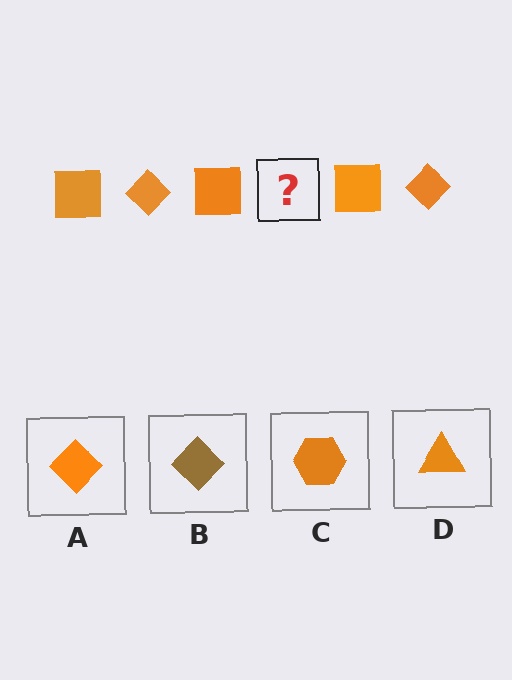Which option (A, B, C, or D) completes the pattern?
A.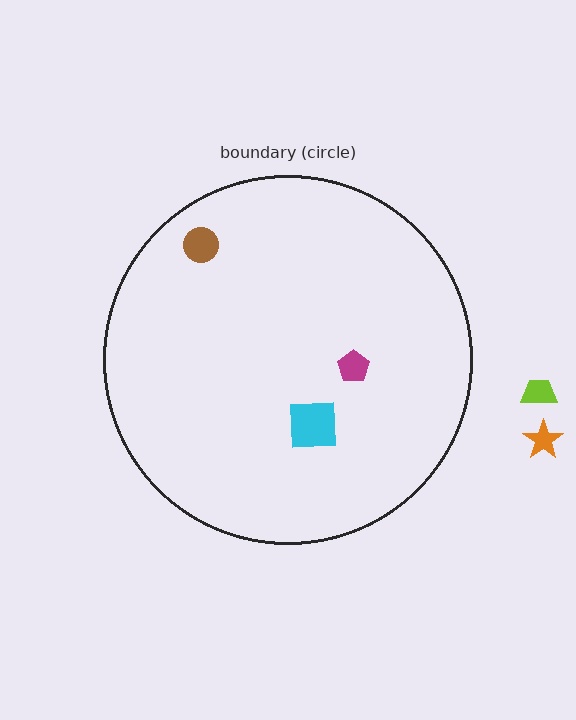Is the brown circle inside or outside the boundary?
Inside.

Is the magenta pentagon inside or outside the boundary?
Inside.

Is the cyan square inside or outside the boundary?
Inside.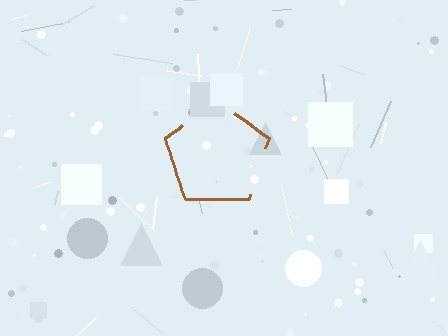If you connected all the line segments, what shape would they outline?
They would outline a pentagon.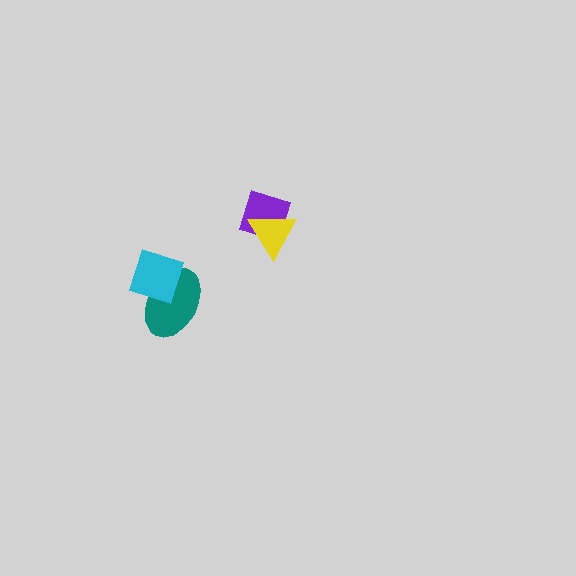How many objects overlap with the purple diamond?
1 object overlaps with the purple diamond.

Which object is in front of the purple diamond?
The yellow triangle is in front of the purple diamond.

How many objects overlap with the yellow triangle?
1 object overlaps with the yellow triangle.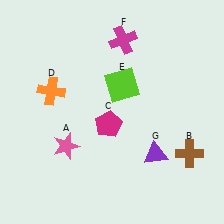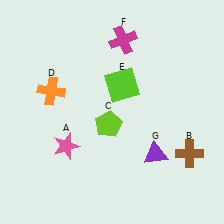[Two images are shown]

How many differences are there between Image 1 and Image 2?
There is 1 difference between the two images.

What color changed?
The pentagon (C) changed from magenta in Image 1 to lime in Image 2.